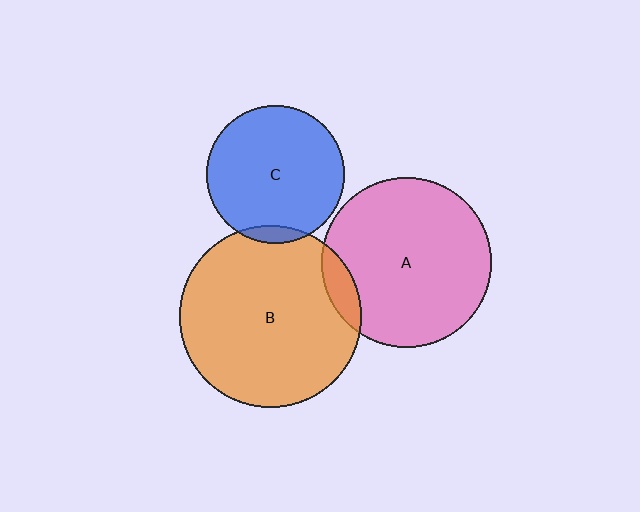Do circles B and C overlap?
Yes.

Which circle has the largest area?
Circle B (orange).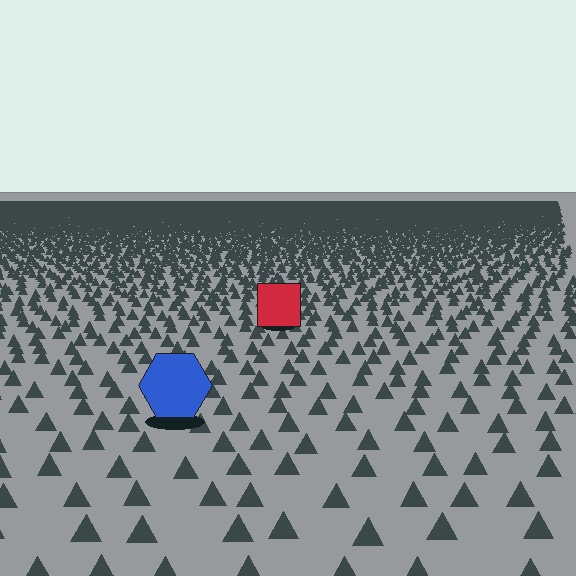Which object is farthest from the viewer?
The red square is farthest from the viewer. It appears smaller and the ground texture around it is denser.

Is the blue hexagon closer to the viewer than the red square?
Yes. The blue hexagon is closer — you can tell from the texture gradient: the ground texture is coarser near it.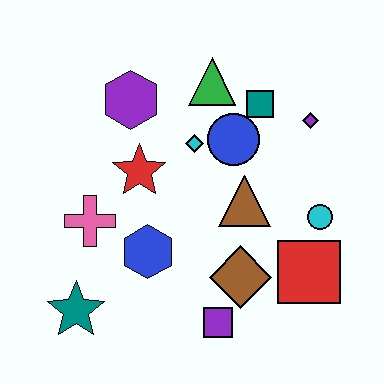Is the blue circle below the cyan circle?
No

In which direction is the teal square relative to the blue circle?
The teal square is above the blue circle.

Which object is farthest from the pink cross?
The purple diamond is farthest from the pink cross.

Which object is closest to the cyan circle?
The red square is closest to the cyan circle.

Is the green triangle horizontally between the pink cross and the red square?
Yes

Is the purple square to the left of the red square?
Yes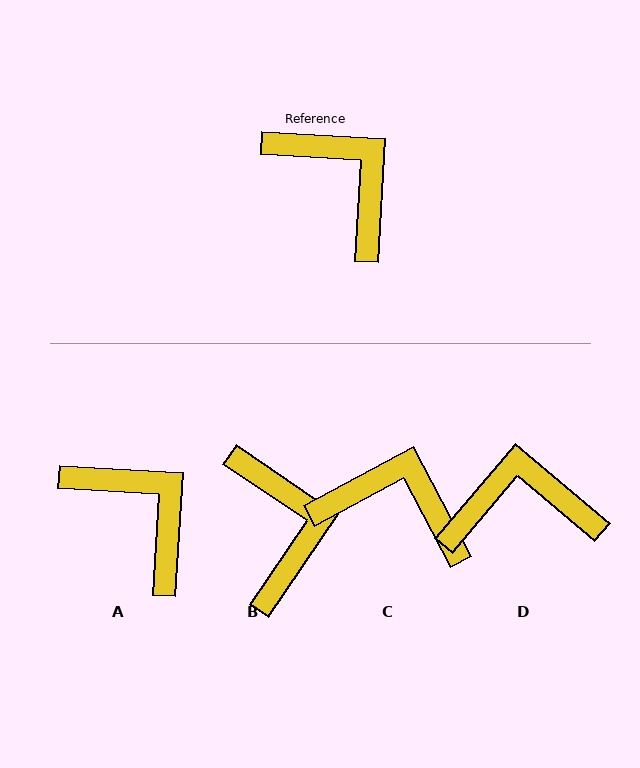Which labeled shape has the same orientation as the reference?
A.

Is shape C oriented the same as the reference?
No, it is off by about 31 degrees.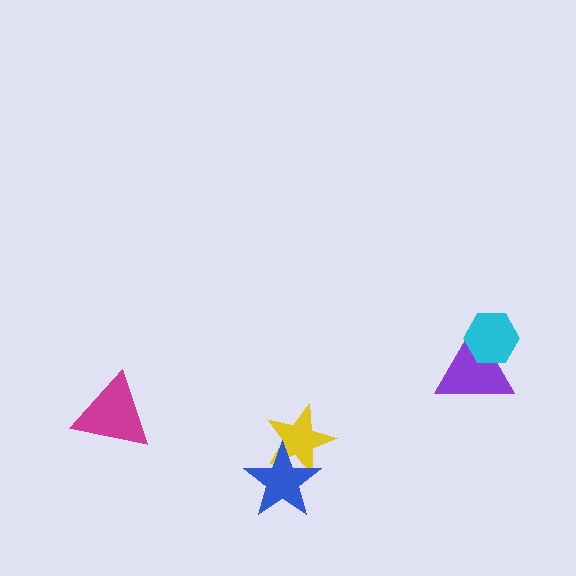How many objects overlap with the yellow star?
1 object overlaps with the yellow star.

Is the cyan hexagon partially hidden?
No, no other shape covers it.